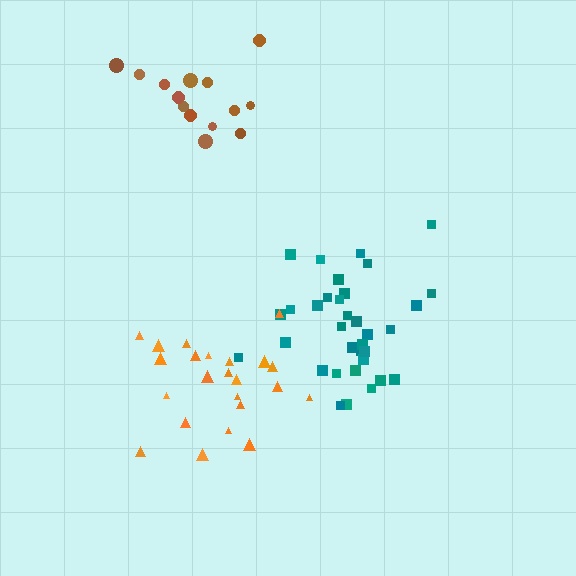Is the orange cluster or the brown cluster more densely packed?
Brown.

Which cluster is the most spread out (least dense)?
Orange.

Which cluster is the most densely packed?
Teal.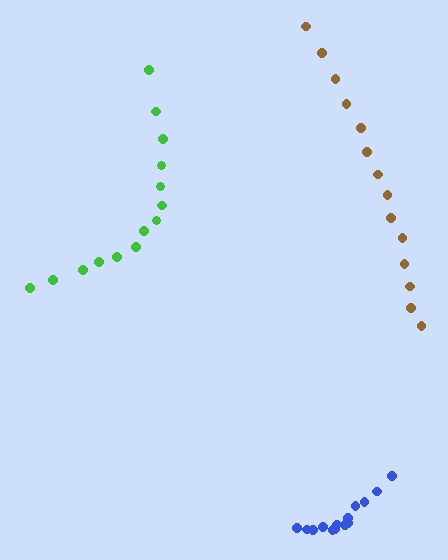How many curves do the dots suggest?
There are 3 distinct paths.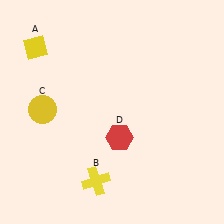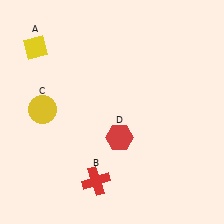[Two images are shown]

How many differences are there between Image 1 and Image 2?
There is 1 difference between the two images.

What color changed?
The cross (B) changed from yellow in Image 1 to red in Image 2.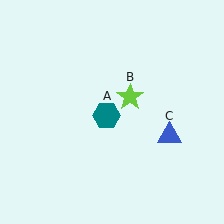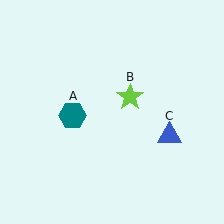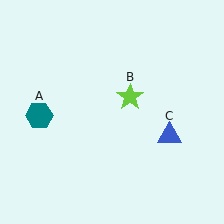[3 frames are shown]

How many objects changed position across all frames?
1 object changed position: teal hexagon (object A).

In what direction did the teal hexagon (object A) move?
The teal hexagon (object A) moved left.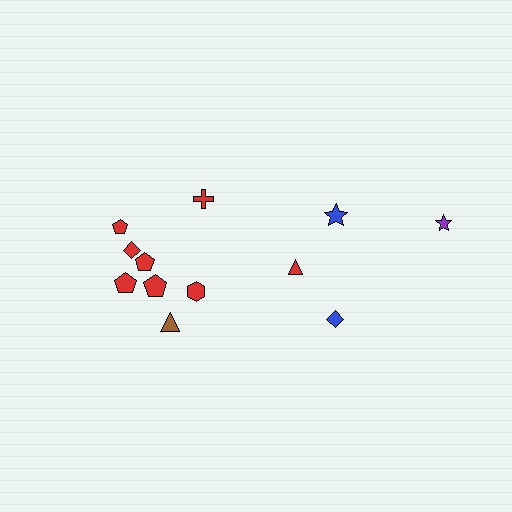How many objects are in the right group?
There are 4 objects.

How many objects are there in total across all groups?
There are 12 objects.